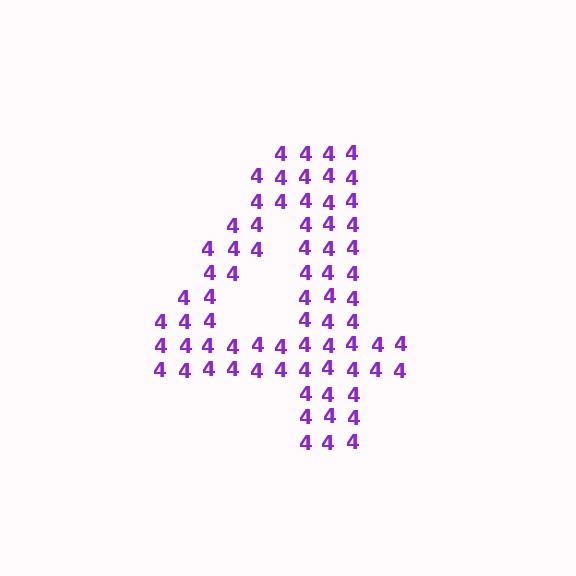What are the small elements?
The small elements are digit 4's.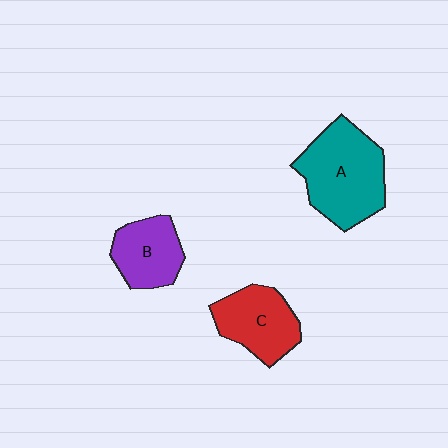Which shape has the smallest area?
Shape B (purple).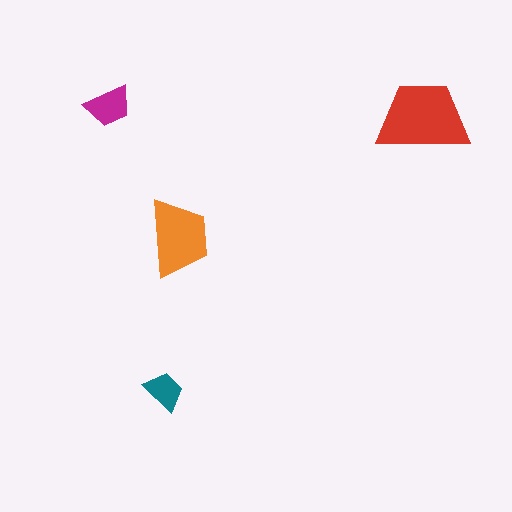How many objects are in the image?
There are 4 objects in the image.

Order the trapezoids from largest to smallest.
the red one, the orange one, the magenta one, the teal one.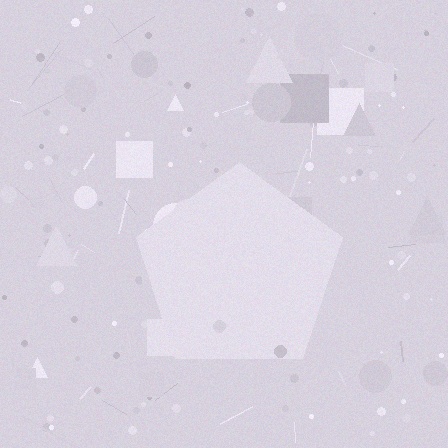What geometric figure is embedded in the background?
A pentagon is embedded in the background.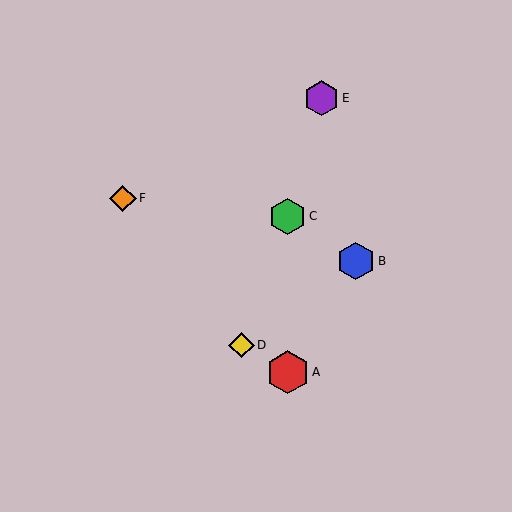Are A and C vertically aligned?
Yes, both are at x≈288.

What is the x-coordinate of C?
Object C is at x≈288.